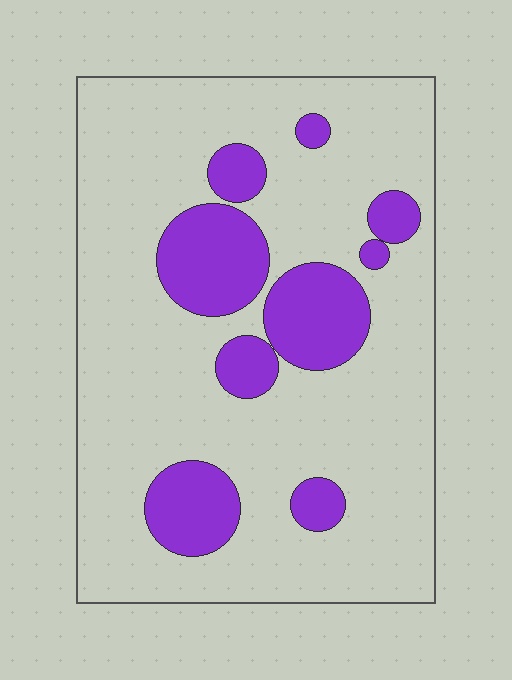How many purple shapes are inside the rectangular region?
9.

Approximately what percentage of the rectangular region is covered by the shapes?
Approximately 20%.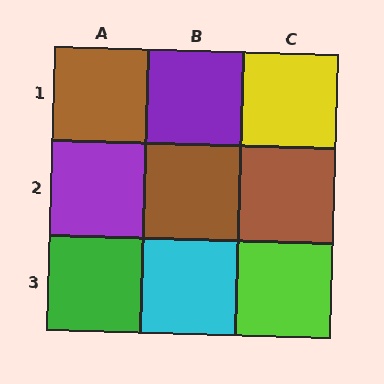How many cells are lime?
1 cell is lime.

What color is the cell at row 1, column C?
Yellow.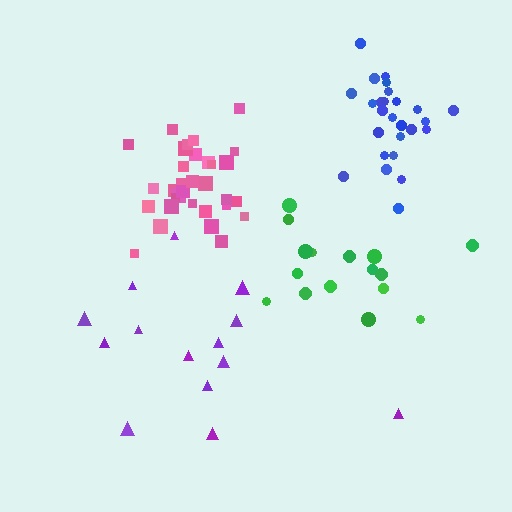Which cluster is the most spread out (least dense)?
Purple.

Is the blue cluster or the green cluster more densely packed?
Blue.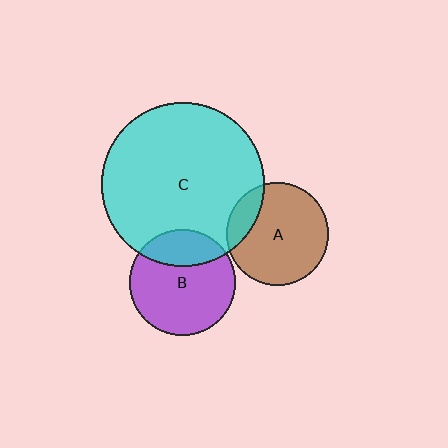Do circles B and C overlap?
Yes.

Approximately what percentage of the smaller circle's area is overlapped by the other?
Approximately 25%.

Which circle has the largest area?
Circle C (cyan).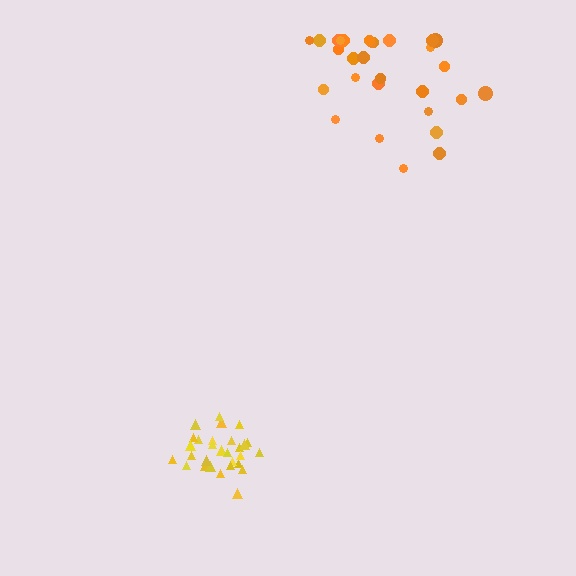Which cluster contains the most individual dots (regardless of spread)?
Orange (29).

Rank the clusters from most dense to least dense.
yellow, orange.